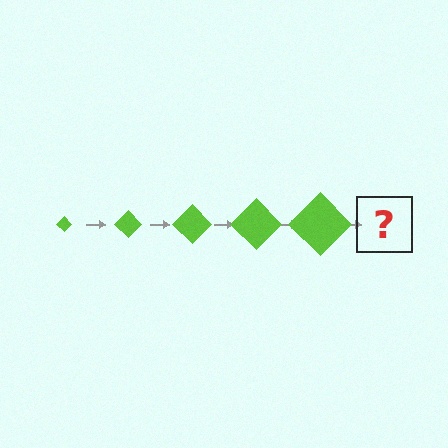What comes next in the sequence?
The next element should be a lime diamond, larger than the previous one.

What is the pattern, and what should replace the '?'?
The pattern is that the diamond gets progressively larger each step. The '?' should be a lime diamond, larger than the previous one.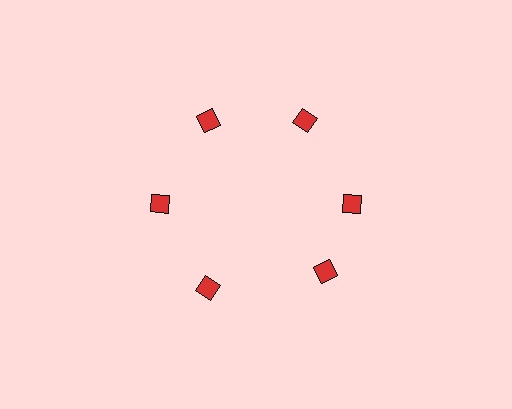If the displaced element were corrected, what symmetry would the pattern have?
It would have 6-fold rotational symmetry — the pattern would map onto itself every 60 degrees.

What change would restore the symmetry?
The symmetry would be restored by rotating it back into even spacing with its neighbors so that all 6 diamonds sit at equal angles and equal distance from the center.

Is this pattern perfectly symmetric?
No. The 6 red diamonds are arranged in a ring, but one element near the 5 o'clock position is rotated out of alignment along the ring, breaking the 6-fold rotational symmetry.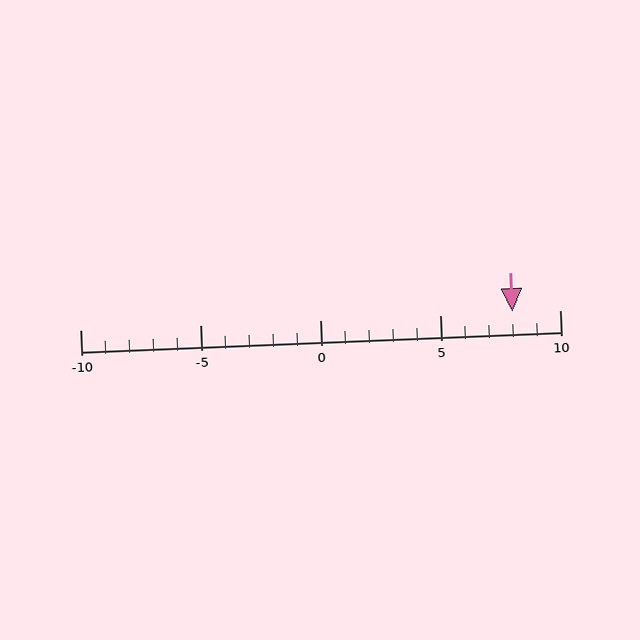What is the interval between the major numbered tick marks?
The major tick marks are spaced 5 units apart.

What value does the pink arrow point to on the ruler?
The pink arrow points to approximately 8.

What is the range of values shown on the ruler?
The ruler shows values from -10 to 10.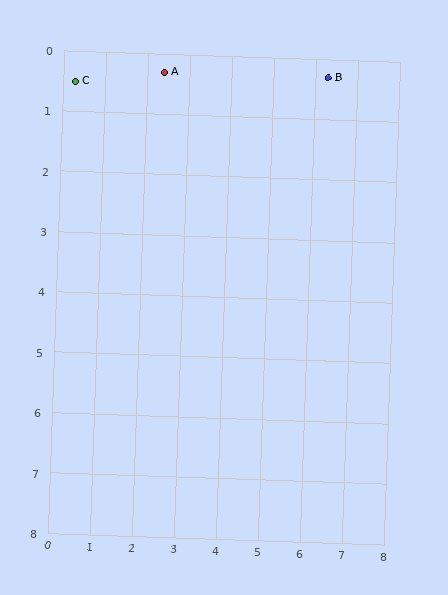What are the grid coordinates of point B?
Point B is at approximately (6.3, 0.3).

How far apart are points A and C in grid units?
Points A and C are about 2.1 grid units apart.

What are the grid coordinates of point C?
Point C is at approximately (0.3, 0.5).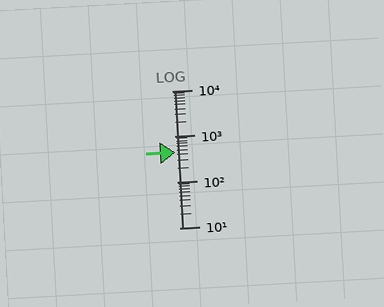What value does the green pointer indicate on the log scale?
The pointer indicates approximately 440.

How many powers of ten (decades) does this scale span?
The scale spans 3 decades, from 10 to 10000.